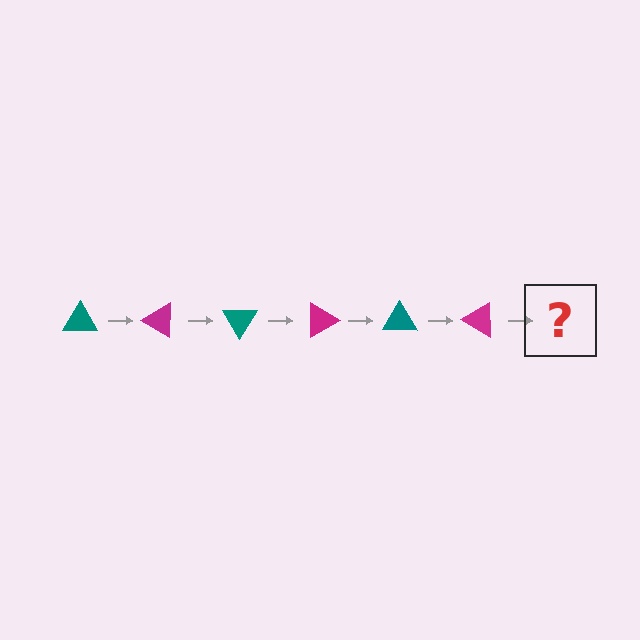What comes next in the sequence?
The next element should be a teal triangle, rotated 180 degrees from the start.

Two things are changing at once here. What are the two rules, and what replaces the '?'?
The two rules are that it rotates 30 degrees each step and the color cycles through teal and magenta. The '?' should be a teal triangle, rotated 180 degrees from the start.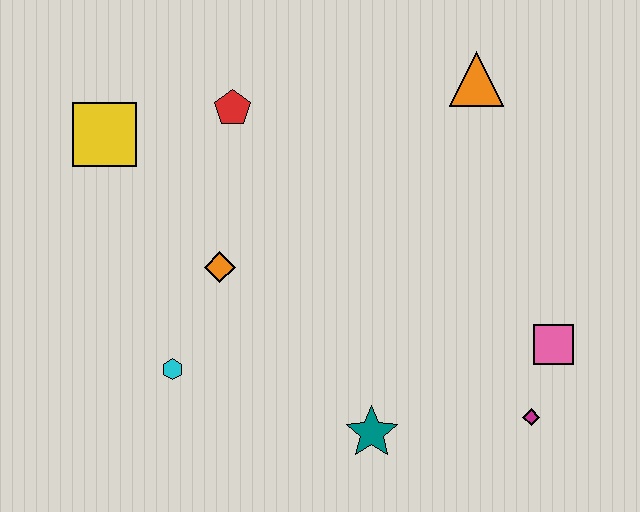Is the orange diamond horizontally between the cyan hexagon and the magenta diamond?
Yes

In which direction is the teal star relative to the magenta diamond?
The teal star is to the left of the magenta diamond.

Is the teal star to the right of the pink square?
No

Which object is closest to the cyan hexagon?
The orange diamond is closest to the cyan hexagon.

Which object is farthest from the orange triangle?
The cyan hexagon is farthest from the orange triangle.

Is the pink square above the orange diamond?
No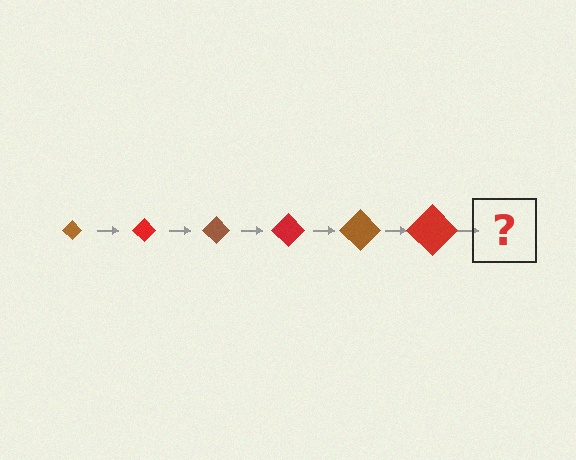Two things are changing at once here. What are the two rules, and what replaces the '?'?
The two rules are that the diamond grows larger each step and the color cycles through brown and red. The '?' should be a brown diamond, larger than the previous one.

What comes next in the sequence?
The next element should be a brown diamond, larger than the previous one.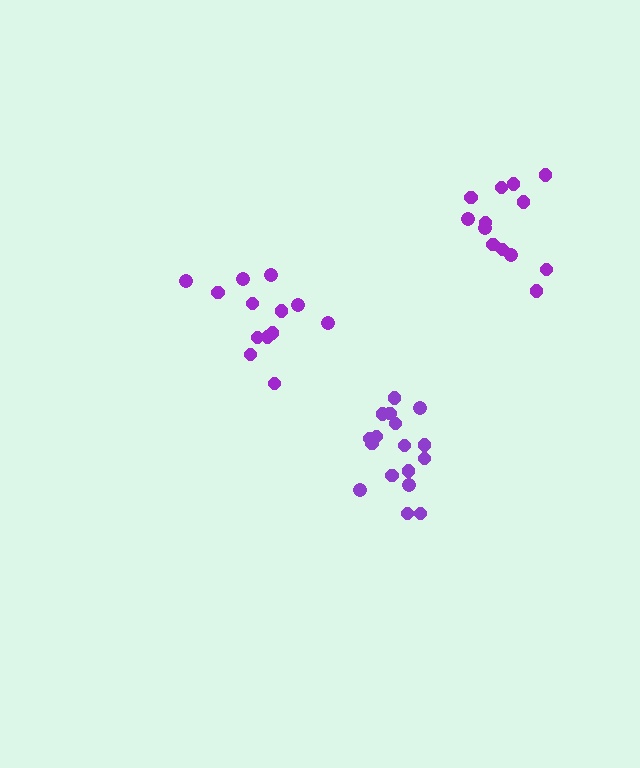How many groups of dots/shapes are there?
There are 3 groups.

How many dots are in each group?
Group 1: 13 dots, Group 2: 17 dots, Group 3: 13 dots (43 total).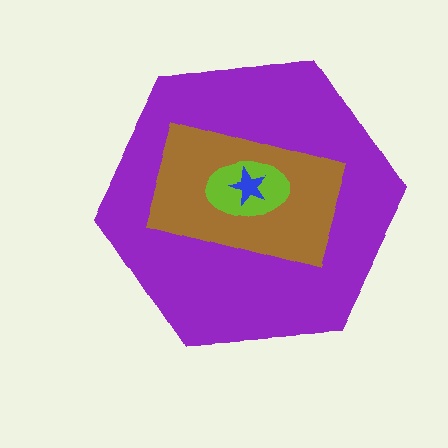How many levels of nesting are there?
4.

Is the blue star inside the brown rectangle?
Yes.